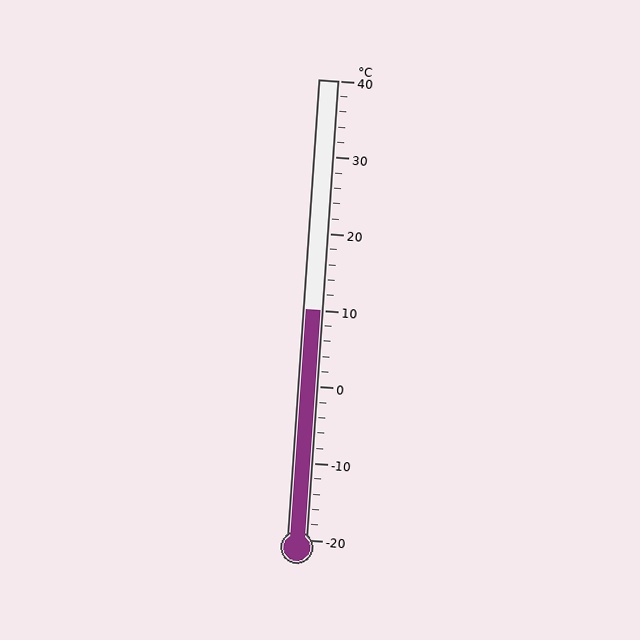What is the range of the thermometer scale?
The thermometer scale ranges from -20°C to 40°C.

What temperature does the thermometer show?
The thermometer shows approximately 10°C.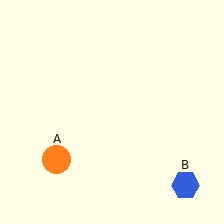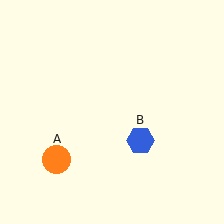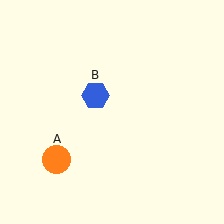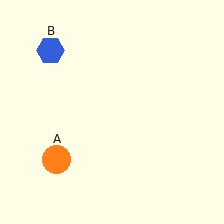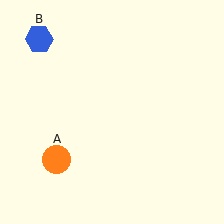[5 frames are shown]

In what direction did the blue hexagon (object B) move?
The blue hexagon (object B) moved up and to the left.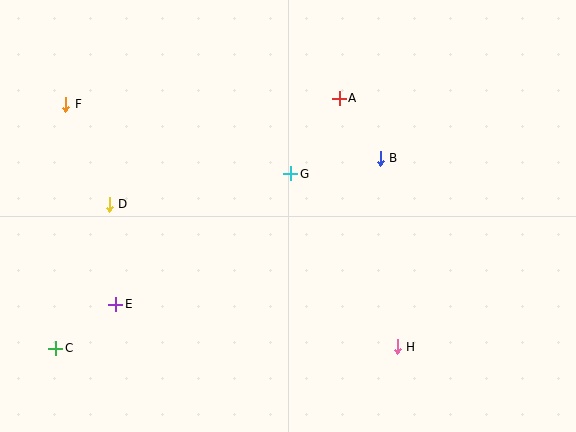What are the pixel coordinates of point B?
Point B is at (380, 158).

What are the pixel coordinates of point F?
Point F is at (66, 104).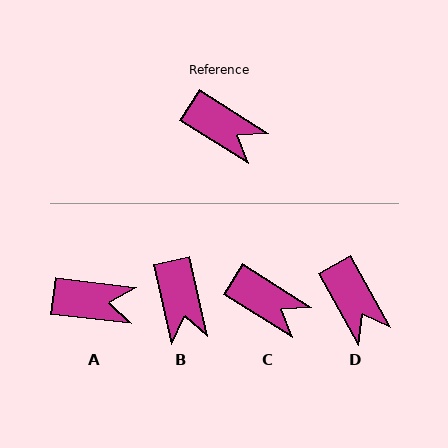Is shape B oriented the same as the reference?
No, it is off by about 45 degrees.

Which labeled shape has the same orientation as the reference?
C.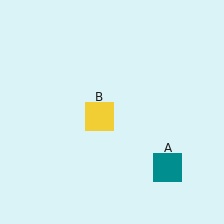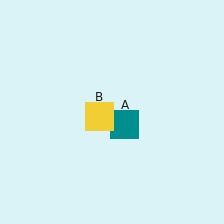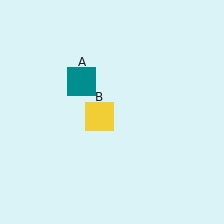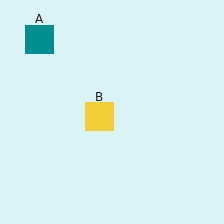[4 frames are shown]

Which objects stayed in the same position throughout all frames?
Yellow square (object B) remained stationary.